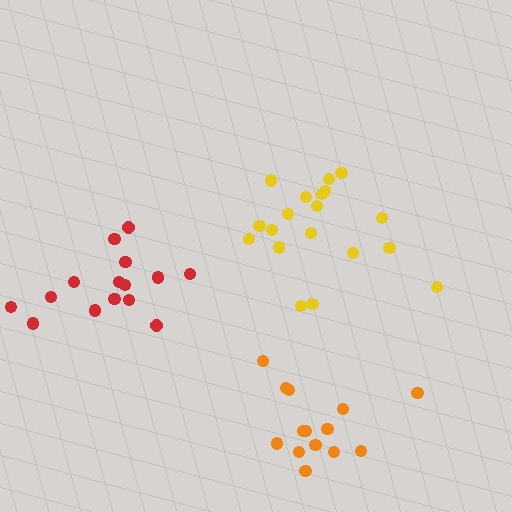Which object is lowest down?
The orange cluster is bottommost.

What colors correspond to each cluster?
The clusters are colored: red, orange, yellow.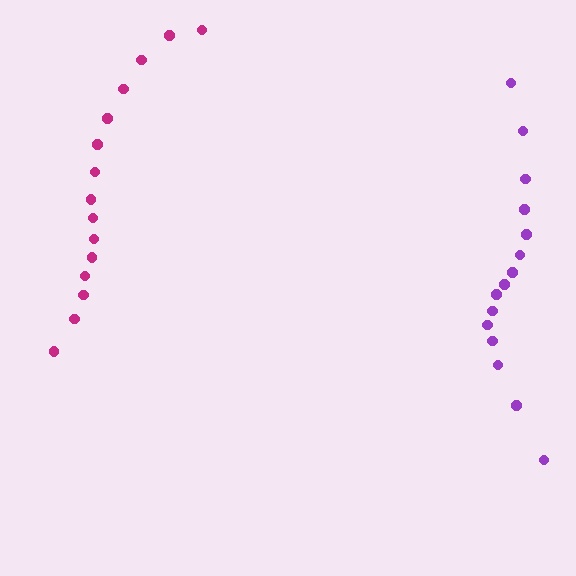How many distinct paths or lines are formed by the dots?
There are 2 distinct paths.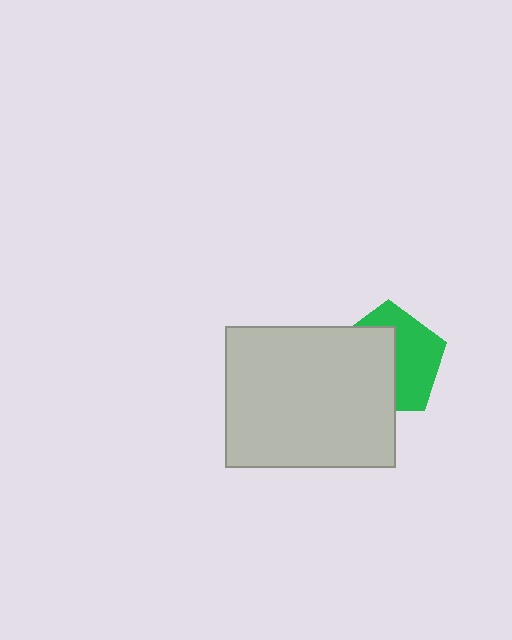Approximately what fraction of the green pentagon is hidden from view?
Roughly 51% of the green pentagon is hidden behind the light gray rectangle.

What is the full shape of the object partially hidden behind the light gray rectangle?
The partially hidden object is a green pentagon.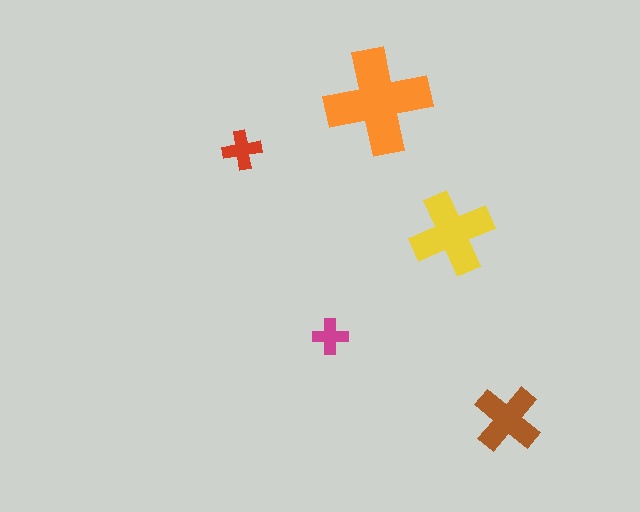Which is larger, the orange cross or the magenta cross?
The orange one.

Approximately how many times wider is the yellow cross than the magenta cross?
About 2.5 times wider.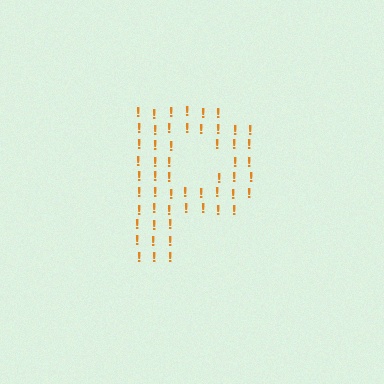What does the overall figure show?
The overall figure shows the letter P.